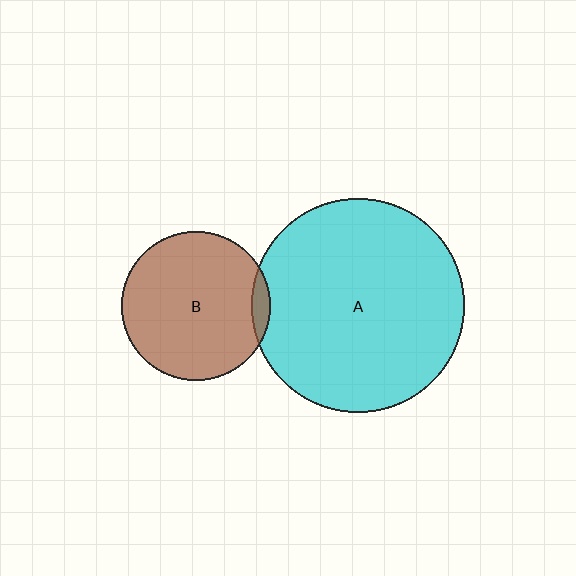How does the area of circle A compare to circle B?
Approximately 2.0 times.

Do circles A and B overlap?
Yes.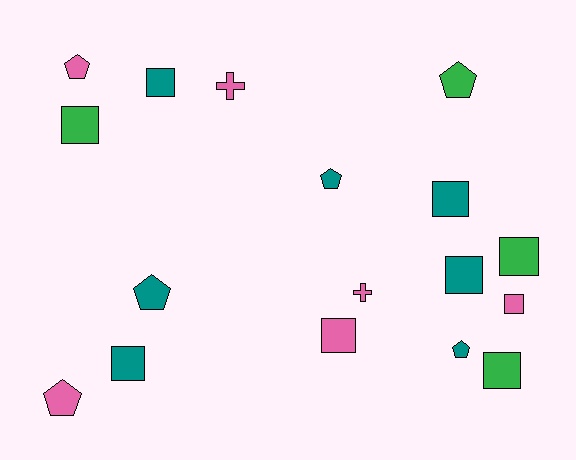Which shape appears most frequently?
Square, with 9 objects.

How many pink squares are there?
There are 2 pink squares.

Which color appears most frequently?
Teal, with 7 objects.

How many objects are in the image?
There are 17 objects.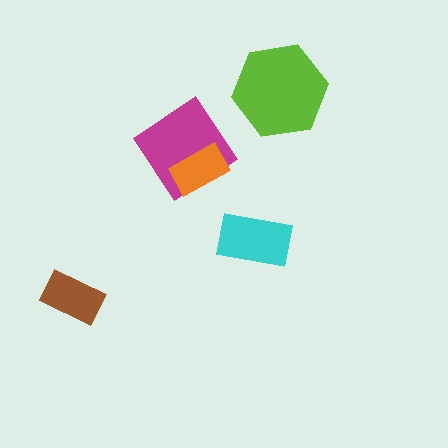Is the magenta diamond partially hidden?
Yes, it is partially covered by another shape.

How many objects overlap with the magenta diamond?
1 object overlaps with the magenta diamond.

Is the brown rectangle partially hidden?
No, no other shape covers it.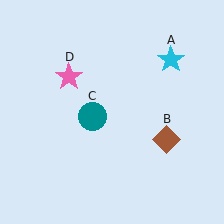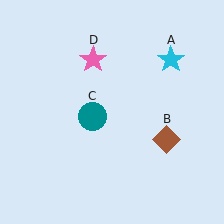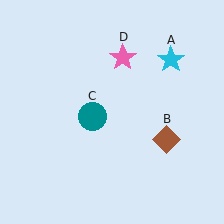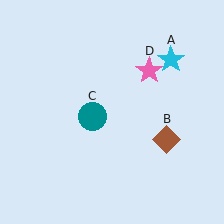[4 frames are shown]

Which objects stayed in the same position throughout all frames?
Cyan star (object A) and brown diamond (object B) and teal circle (object C) remained stationary.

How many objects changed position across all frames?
1 object changed position: pink star (object D).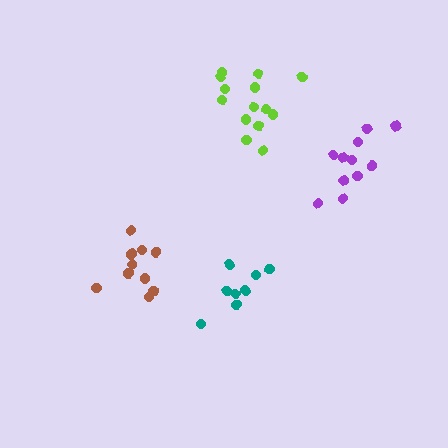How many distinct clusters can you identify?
There are 4 distinct clusters.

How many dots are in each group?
Group 1: 8 dots, Group 2: 11 dots, Group 3: 14 dots, Group 4: 10 dots (43 total).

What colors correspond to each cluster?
The clusters are colored: teal, purple, lime, brown.